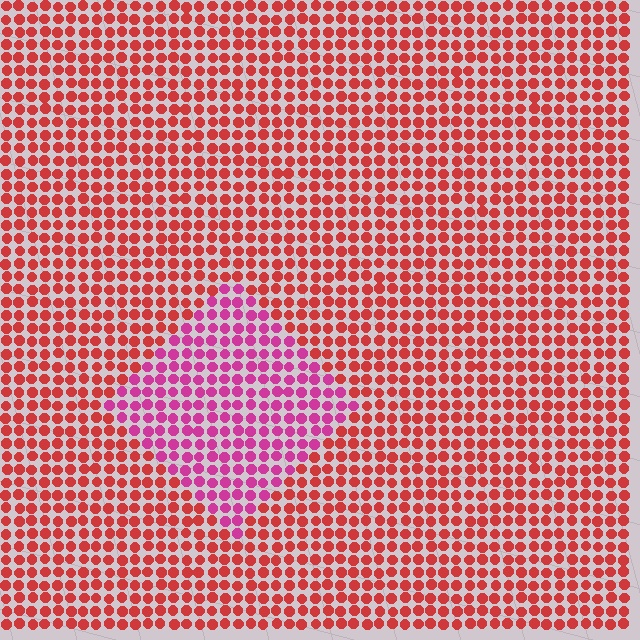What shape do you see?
I see a diamond.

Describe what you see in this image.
The image is filled with small red elements in a uniform arrangement. A diamond-shaped region is visible where the elements are tinted to a slightly different hue, forming a subtle color boundary.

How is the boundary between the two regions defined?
The boundary is defined purely by a slight shift in hue (about 39 degrees). Spacing, size, and orientation are identical on both sides.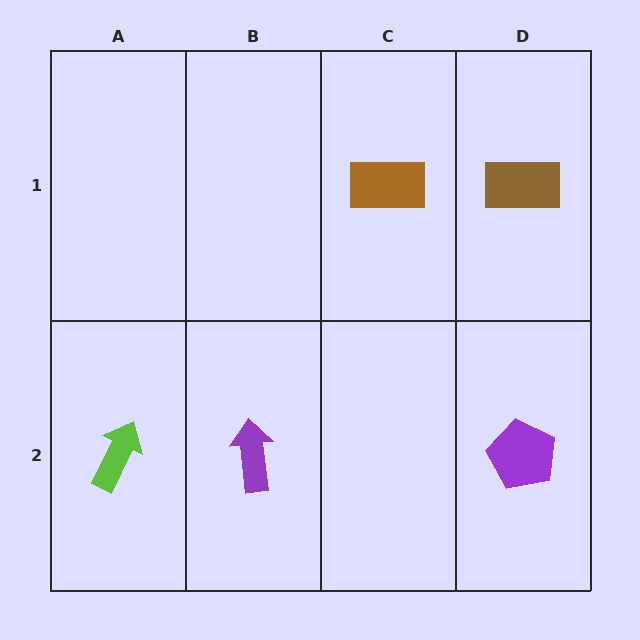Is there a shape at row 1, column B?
No, that cell is empty.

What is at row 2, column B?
A purple arrow.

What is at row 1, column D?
A brown rectangle.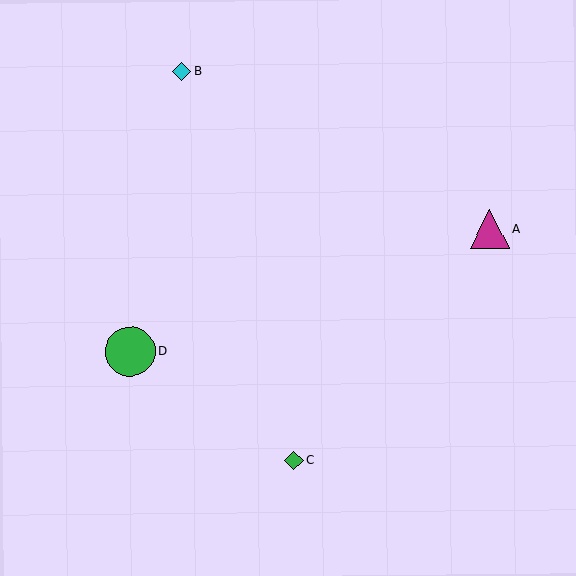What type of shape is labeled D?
Shape D is a green circle.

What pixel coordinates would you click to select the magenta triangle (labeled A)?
Click at (490, 229) to select the magenta triangle A.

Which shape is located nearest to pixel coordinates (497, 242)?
The magenta triangle (labeled A) at (490, 229) is nearest to that location.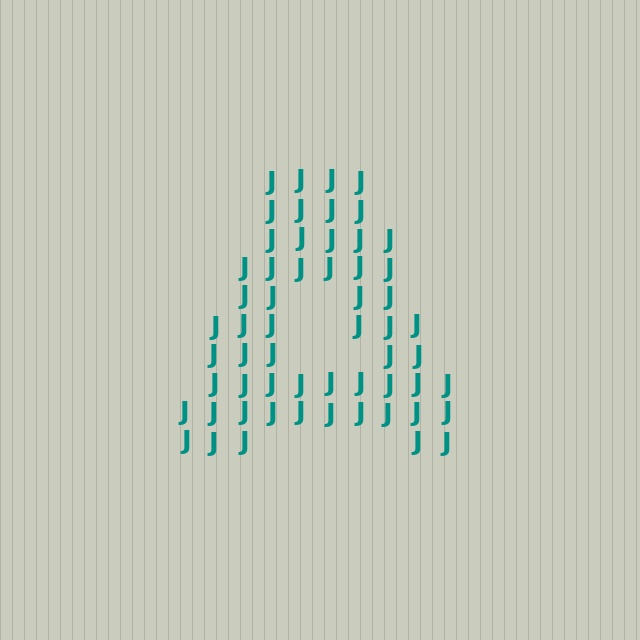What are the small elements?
The small elements are letter J's.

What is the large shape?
The large shape is the letter A.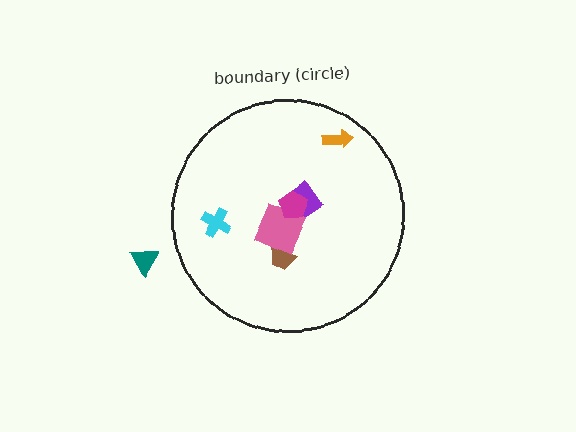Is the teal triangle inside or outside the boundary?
Outside.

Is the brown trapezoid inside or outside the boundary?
Inside.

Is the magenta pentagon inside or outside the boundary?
Inside.